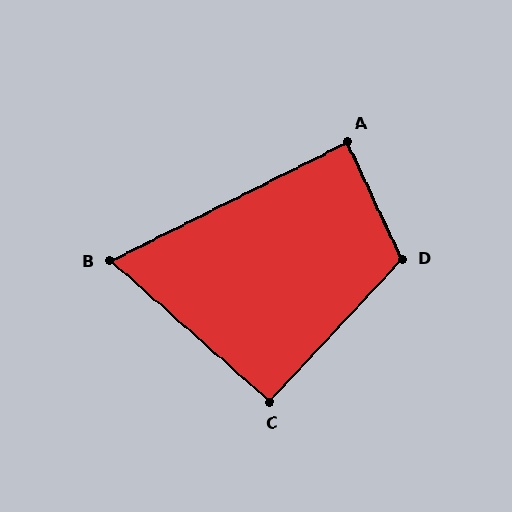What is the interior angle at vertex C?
Approximately 92 degrees (approximately right).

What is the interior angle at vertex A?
Approximately 88 degrees (approximately right).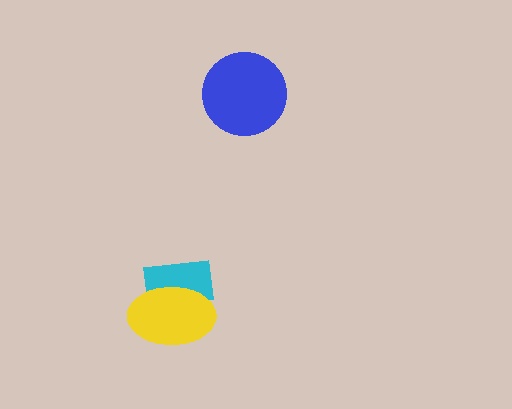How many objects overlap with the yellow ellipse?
1 object overlaps with the yellow ellipse.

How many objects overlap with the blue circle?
0 objects overlap with the blue circle.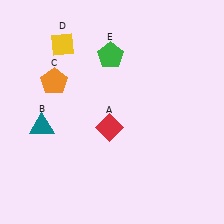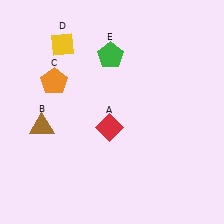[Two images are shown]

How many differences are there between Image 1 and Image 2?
There is 1 difference between the two images.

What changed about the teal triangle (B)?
In Image 1, B is teal. In Image 2, it changed to brown.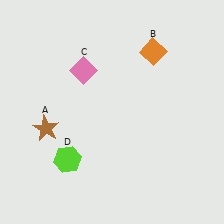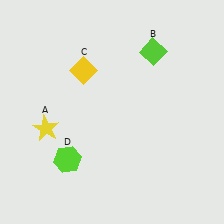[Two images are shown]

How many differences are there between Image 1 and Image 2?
There are 3 differences between the two images.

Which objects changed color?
A changed from brown to yellow. B changed from orange to lime. C changed from pink to yellow.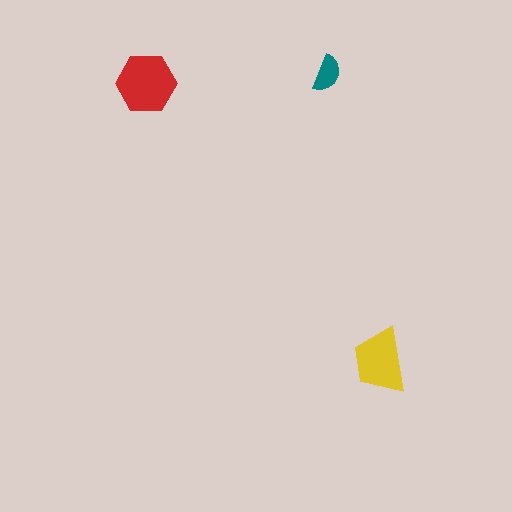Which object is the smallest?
The teal semicircle.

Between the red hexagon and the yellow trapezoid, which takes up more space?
The red hexagon.